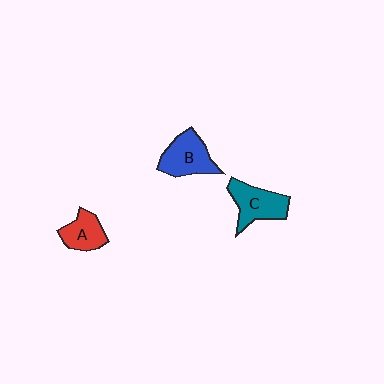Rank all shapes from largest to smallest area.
From largest to smallest: C (teal), B (blue), A (red).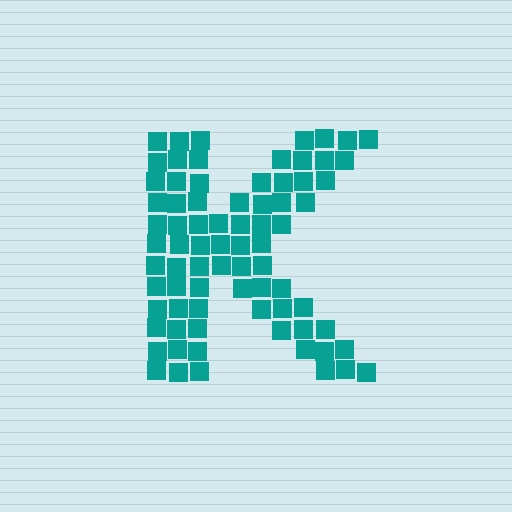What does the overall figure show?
The overall figure shows the letter K.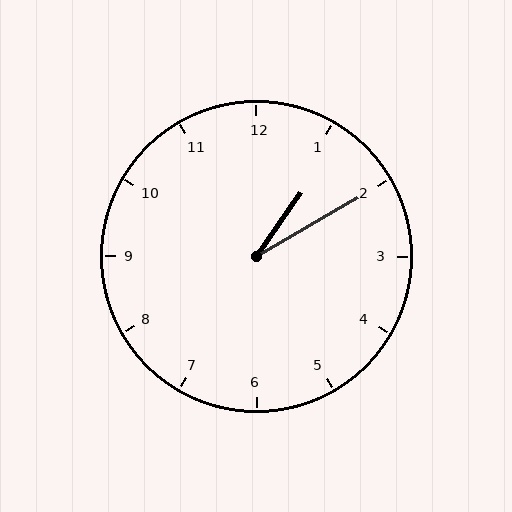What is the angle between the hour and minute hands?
Approximately 25 degrees.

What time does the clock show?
1:10.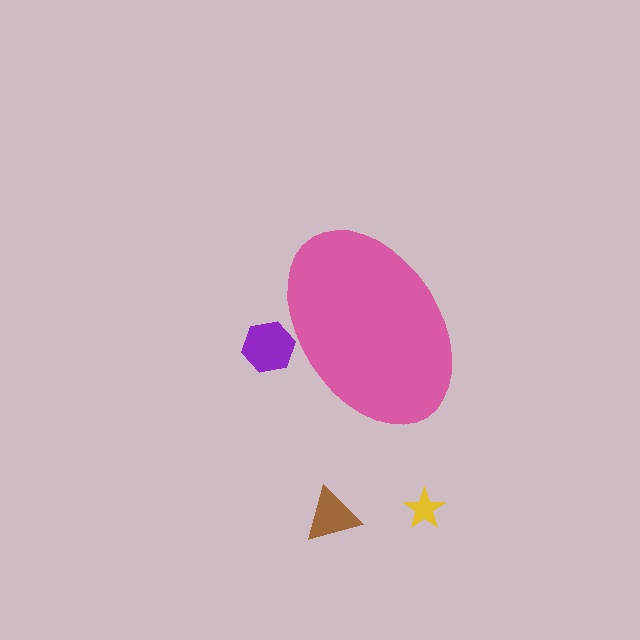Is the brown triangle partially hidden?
No, the brown triangle is fully visible.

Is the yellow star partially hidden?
No, the yellow star is fully visible.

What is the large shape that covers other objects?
A pink ellipse.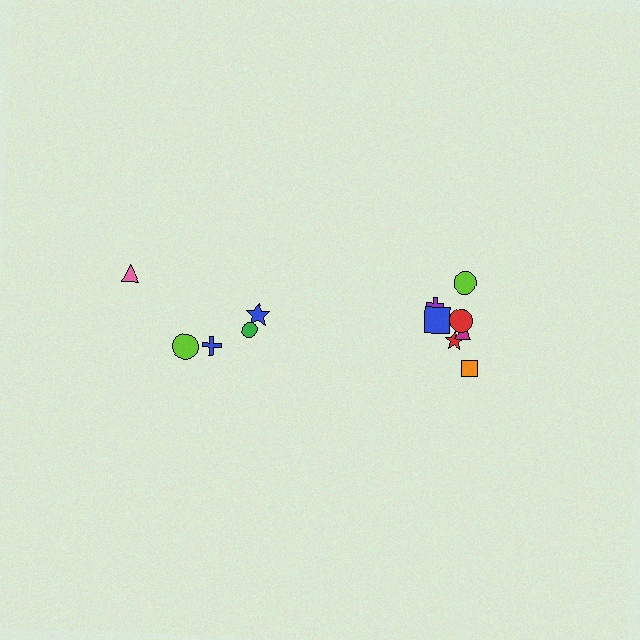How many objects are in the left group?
There are 5 objects.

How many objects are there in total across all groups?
There are 12 objects.